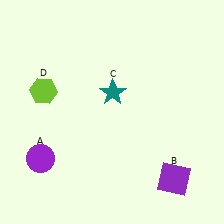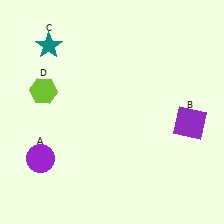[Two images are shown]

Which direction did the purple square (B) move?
The purple square (B) moved up.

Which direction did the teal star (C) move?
The teal star (C) moved left.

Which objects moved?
The objects that moved are: the purple square (B), the teal star (C).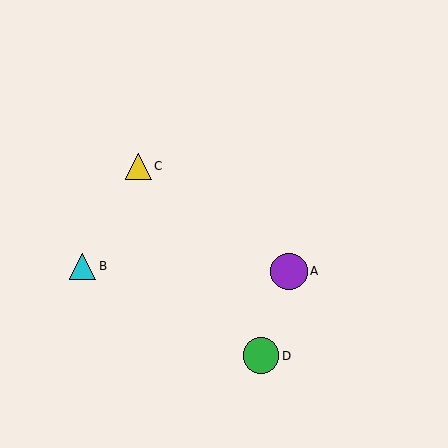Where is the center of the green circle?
The center of the green circle is at (261, 356).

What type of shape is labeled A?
Shape A is a purple circle.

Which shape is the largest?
The purple circle (labeled A) is the largest.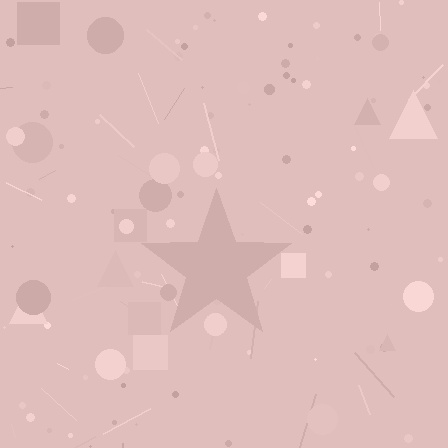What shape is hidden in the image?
A star is hidden in the image.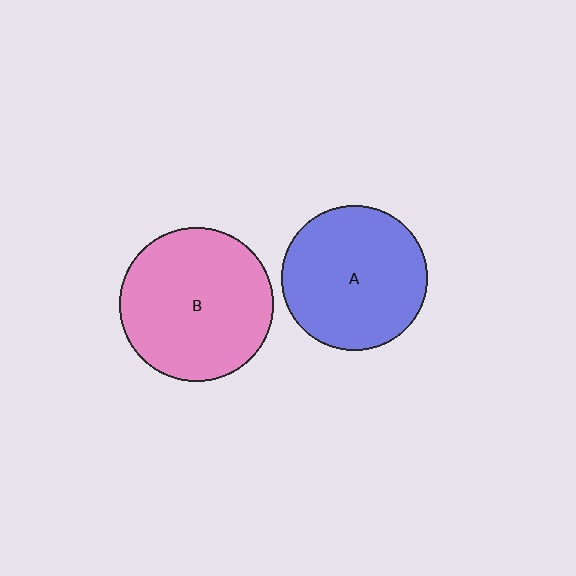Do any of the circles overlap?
No, none of the circles overlap.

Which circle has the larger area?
Circle B (pink).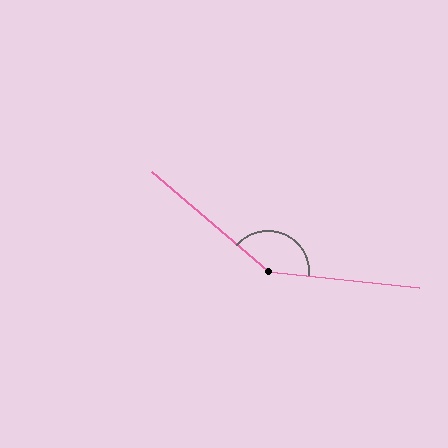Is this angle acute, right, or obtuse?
It is obtuse.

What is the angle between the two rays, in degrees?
Approximately 146 degrees.